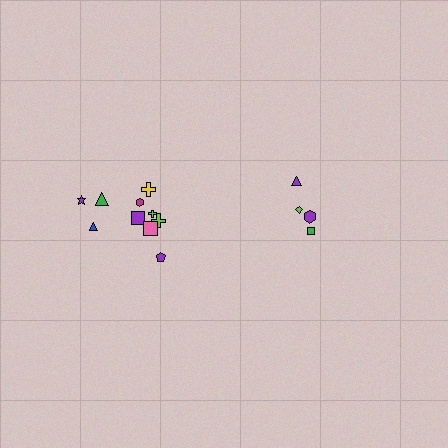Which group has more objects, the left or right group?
The left group.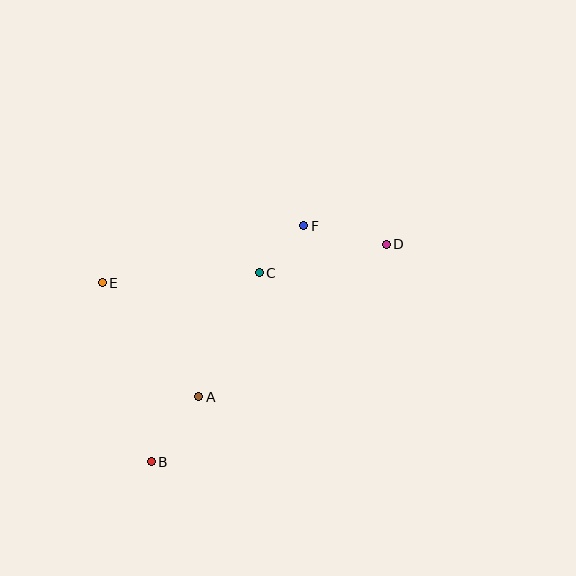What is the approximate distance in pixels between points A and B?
The distance between A and B is approximately 80 pixels.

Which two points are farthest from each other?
Points B and D are farthest from each other.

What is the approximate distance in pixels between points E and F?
The distance between E and F is approximately 209 pixels.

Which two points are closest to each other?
Points C and F are closest to each other.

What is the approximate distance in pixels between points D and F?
The distance between D and F is approximately 84 pixels.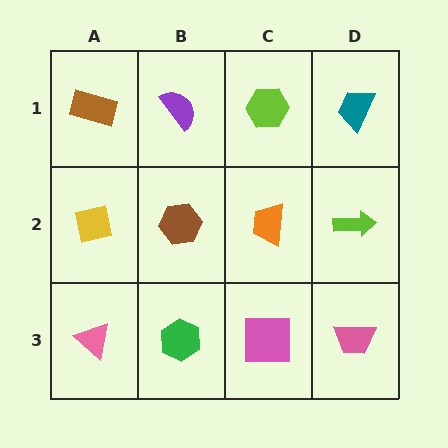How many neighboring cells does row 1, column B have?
3.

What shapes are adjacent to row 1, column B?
A brown hexagon (row 2, column B), a brown rectangle (row 1, column A), a lime hexagon (row 1, column C).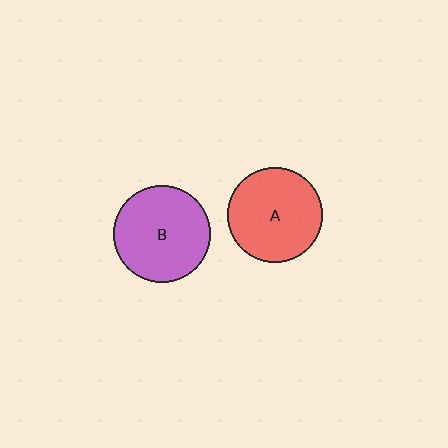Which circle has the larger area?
Circle B (purple).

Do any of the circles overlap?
No, none of the circles overlap.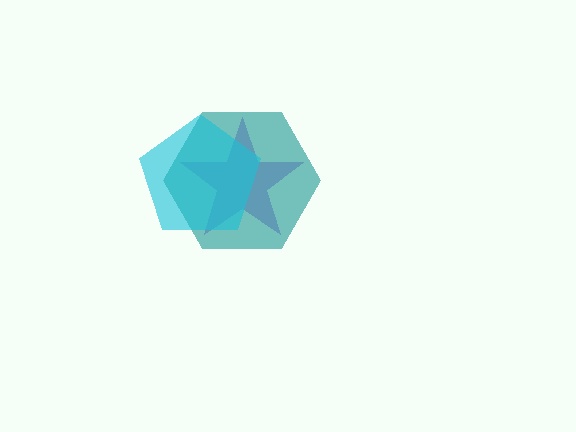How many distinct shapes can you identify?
There are 3 distinct shapes: a purple star, a teal hexagon, a cyan pentagon.